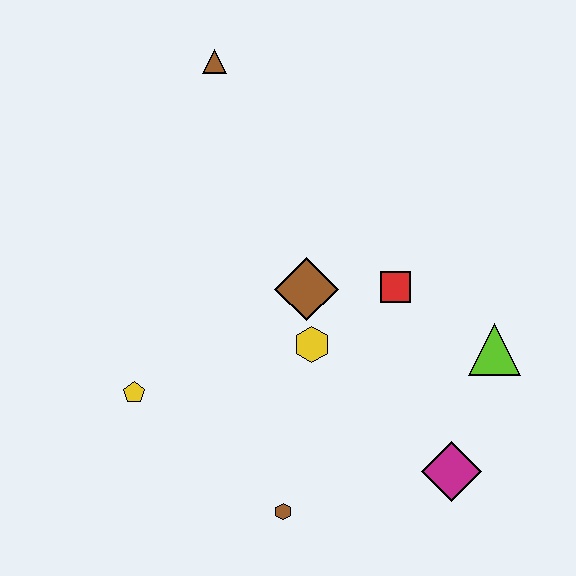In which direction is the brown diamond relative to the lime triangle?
The brown diamond is to the left of the lime triangle.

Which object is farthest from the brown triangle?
The magenta diamond is farthest from the brown triangle.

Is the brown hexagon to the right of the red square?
No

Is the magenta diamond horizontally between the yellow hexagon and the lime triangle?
Yes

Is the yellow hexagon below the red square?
Yes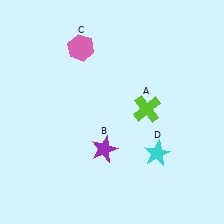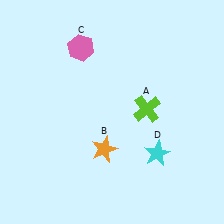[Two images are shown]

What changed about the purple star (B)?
In Image 1, B is purple. In Image 2, it changed to orange.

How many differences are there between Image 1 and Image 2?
There is 1 difference between the two images.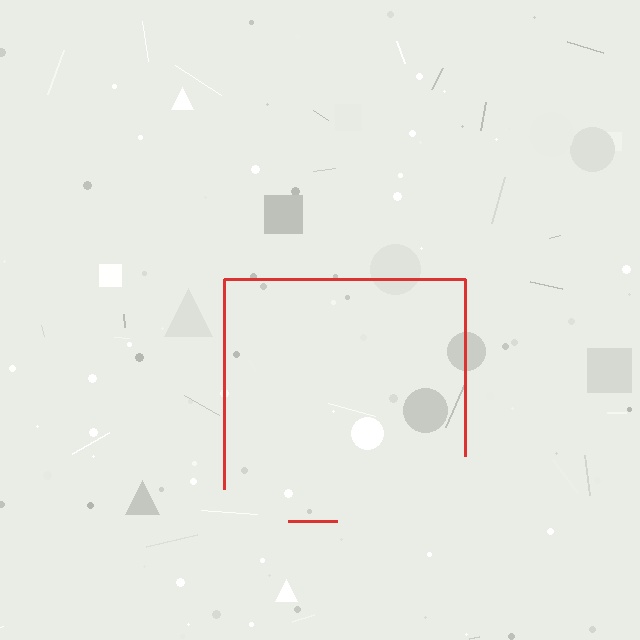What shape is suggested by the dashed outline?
The dashed outline suggests a square.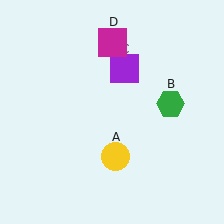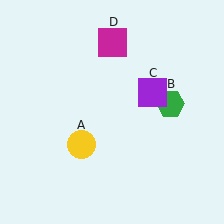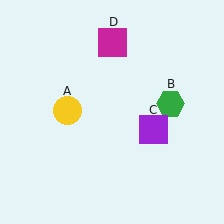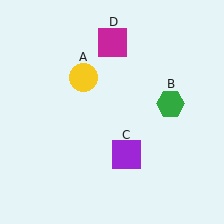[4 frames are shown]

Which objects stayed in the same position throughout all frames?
Green hexagon (object B) and magenta square (object D) remained stationary.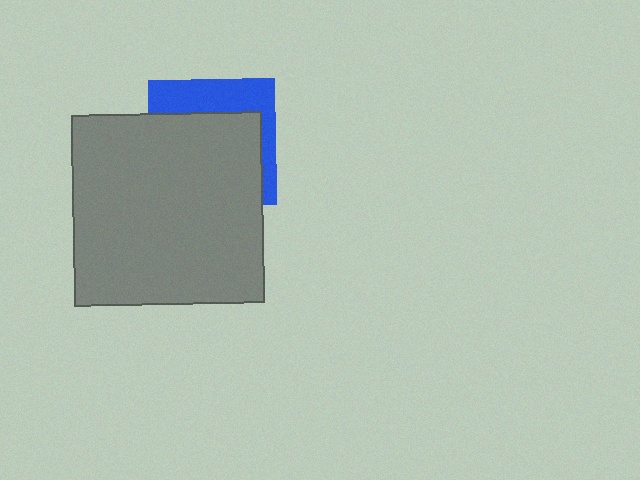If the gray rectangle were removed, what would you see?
You would see the complete blue square.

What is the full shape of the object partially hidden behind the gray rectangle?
The partially hidden object is a blue square.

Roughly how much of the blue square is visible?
A small part of it is visible (roughly 34%).